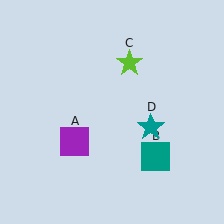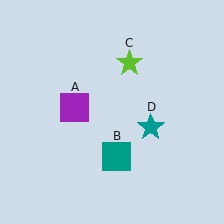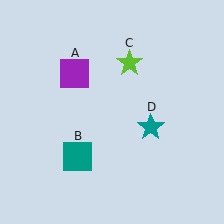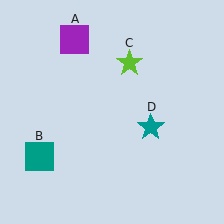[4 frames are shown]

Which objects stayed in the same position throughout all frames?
Lime star (object C) and teal star (object D) remained stationary.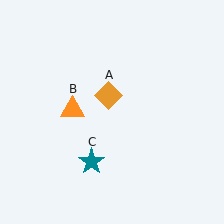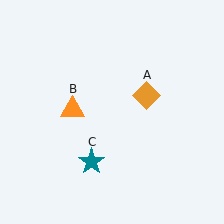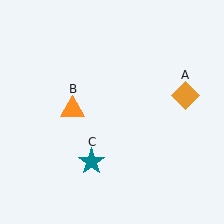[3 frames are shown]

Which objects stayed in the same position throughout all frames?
Orange triangle (object B) and teal star (object C) remained stationary.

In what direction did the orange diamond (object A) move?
The orange diamond (object A) moved right.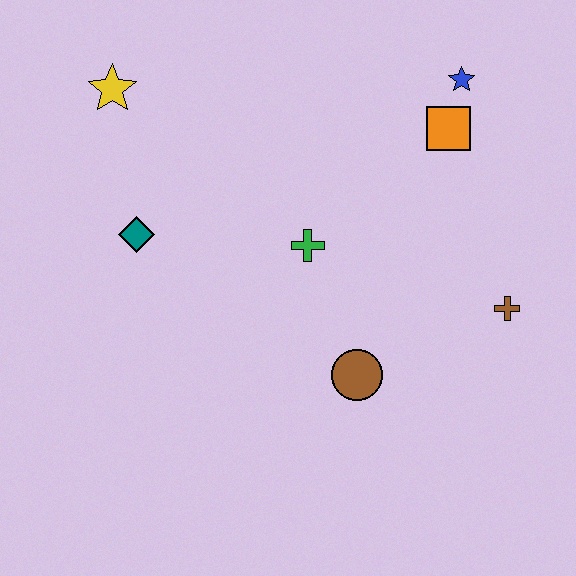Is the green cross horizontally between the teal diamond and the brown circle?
Yes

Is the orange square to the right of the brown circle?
Yes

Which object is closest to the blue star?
The orange square is closest to the blue star.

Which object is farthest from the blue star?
The teal diamond is farthest from the blue star.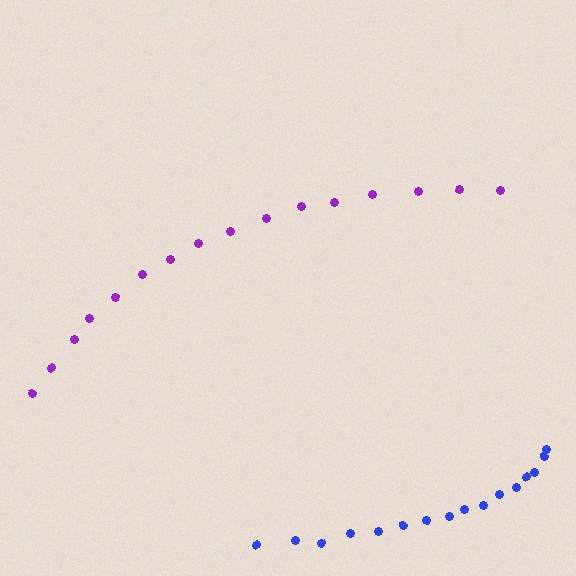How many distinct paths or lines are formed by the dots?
There are 2 distinct paths.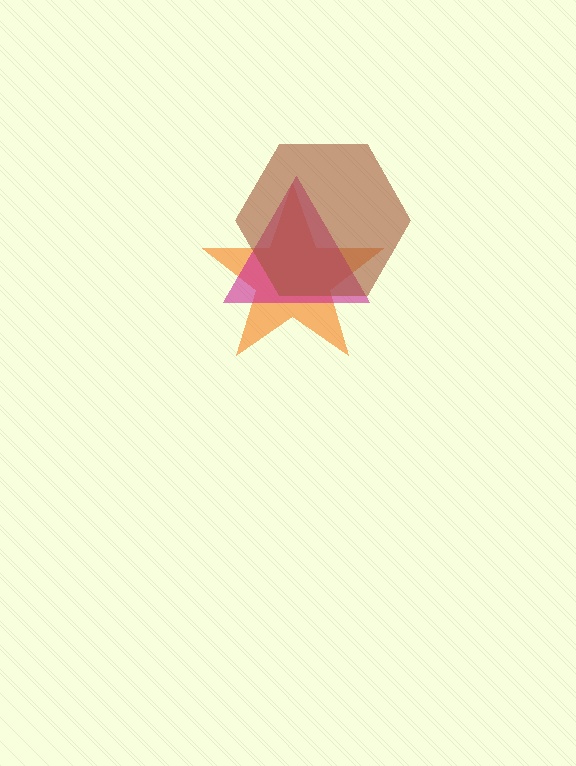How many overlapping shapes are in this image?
There are 3 overlapping shapes in the image.